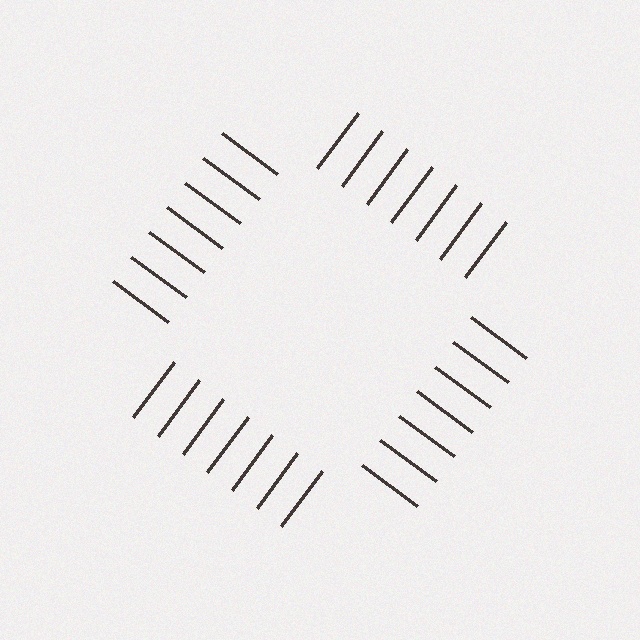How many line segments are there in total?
28 — 7 along each of the 4 edges.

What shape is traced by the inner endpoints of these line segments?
An illusory square — the line segments terminate on its edges but no continuous stroke is drawn.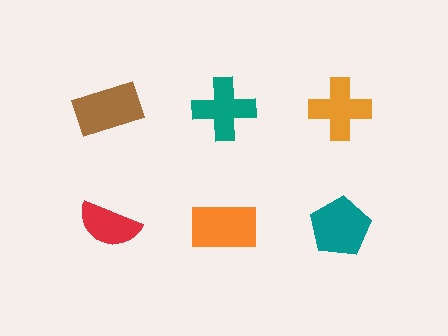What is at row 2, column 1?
A red semicircle.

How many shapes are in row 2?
3 shapes.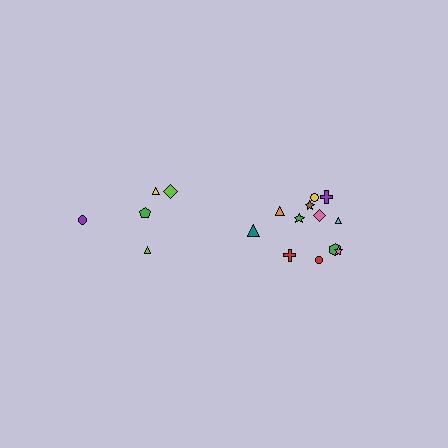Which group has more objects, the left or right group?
The right group.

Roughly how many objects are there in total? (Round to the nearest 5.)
Roughly 15 objects in total.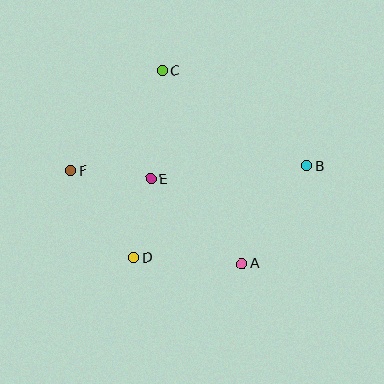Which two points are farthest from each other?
Points B and F are farthest from each other.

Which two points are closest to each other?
Points E and F are closest to each other.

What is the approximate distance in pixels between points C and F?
The distance between C and F is approximately 135 pixels.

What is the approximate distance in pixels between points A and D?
The distance between A and D is approximately 108 pixels.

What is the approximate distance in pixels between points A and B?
The distance between A and B is approximately 118 pixels.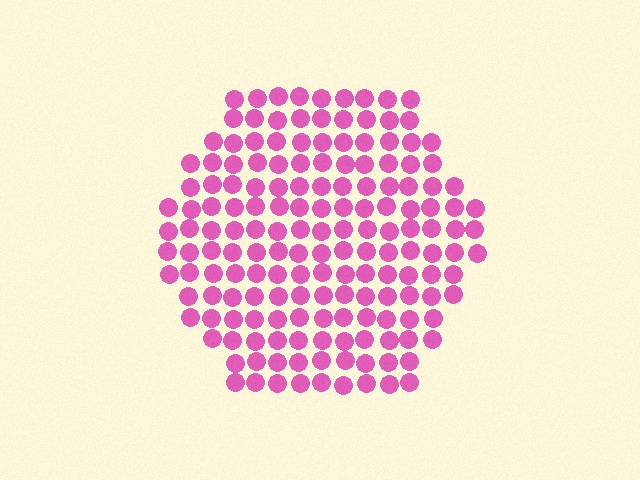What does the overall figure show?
The overall figure shows a hexagon.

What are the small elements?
The small elements are circles.